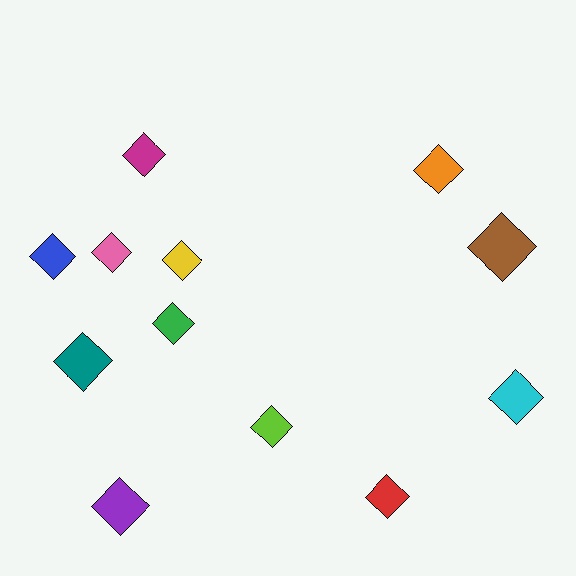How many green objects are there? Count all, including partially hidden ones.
There is 1 green object.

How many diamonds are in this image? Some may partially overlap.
There are 12 diamonds.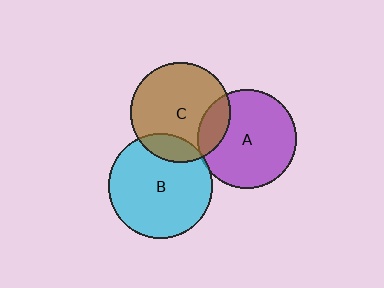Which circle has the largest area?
Circle B (cyan).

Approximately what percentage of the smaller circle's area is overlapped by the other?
Approximately 15%.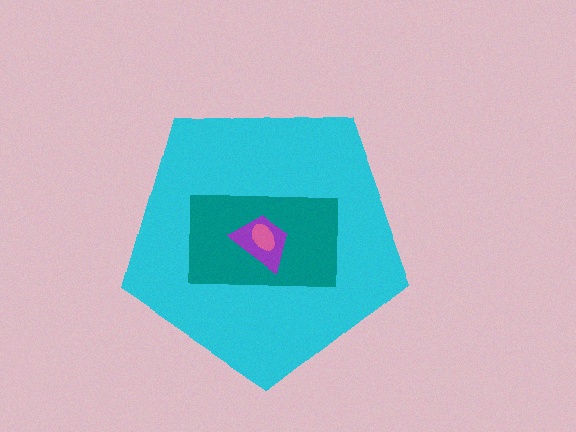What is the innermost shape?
The pink ellipse.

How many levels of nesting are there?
4.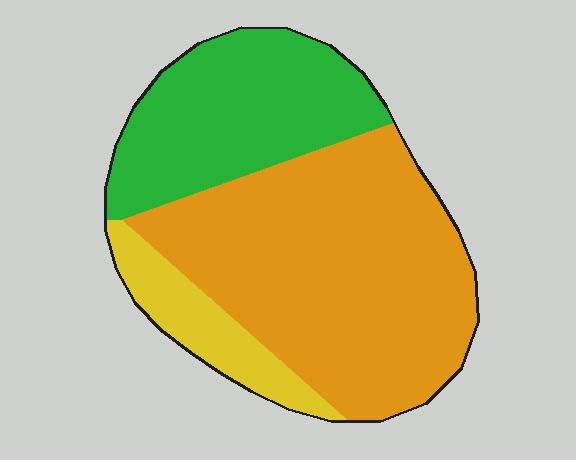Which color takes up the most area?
Orange, at roughly 60%.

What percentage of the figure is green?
Green takes up about one third (1/3) of the figure.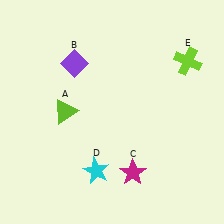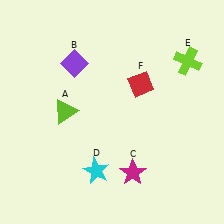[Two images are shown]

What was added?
A red diamond (F) was added in Image 2.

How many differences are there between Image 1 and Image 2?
There is 1 difference between the two images.